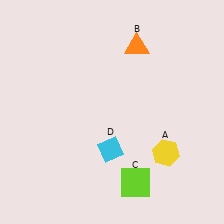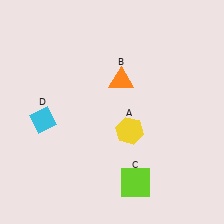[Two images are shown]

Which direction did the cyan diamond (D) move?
The cyan diamond (D) moved left.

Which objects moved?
The objects that moved are: the yellow hexagon (A), the orange triangle (B), the cyan diamond (D).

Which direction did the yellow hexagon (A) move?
The yellow hexagon (A) moved left.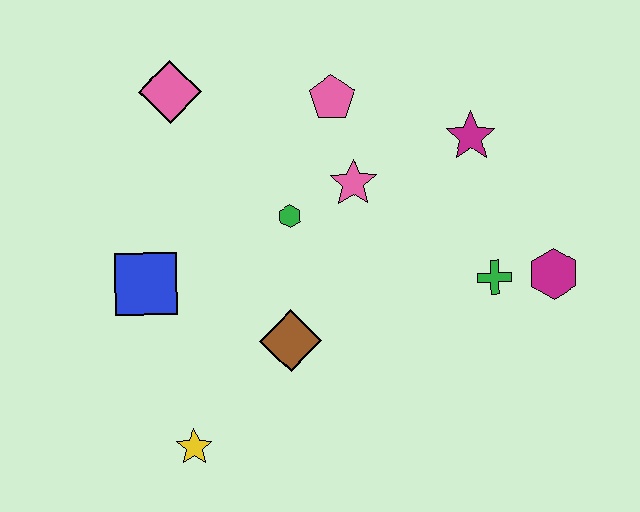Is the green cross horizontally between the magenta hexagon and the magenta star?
Yes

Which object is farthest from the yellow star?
The magenta star is farthest from the yellow star.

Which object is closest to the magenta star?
The pink star is closest to the magenta star.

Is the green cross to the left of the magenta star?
No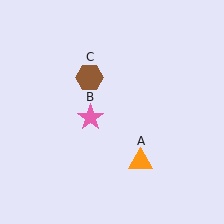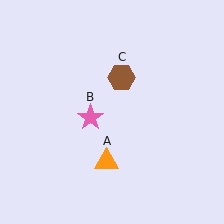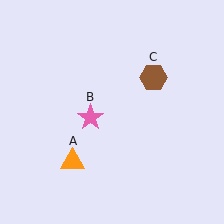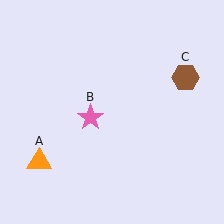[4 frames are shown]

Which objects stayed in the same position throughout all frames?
Pink star (object B) remained stationary.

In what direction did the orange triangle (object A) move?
The orange triangle (object A) moved left.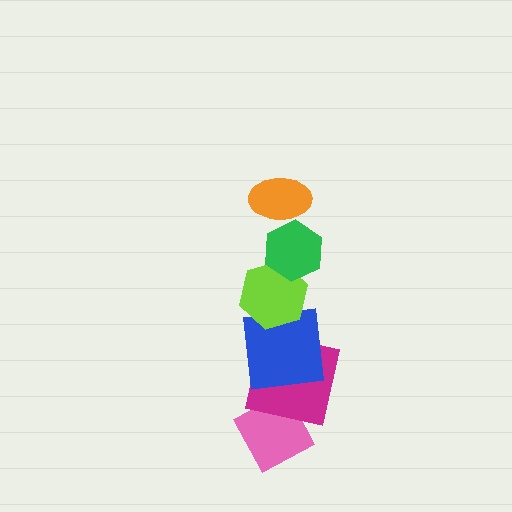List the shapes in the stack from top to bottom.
From top to bottom: the orange ellipse, the green hexagon, the lime hexagon, the blue square, the magenta square, the pink diamond.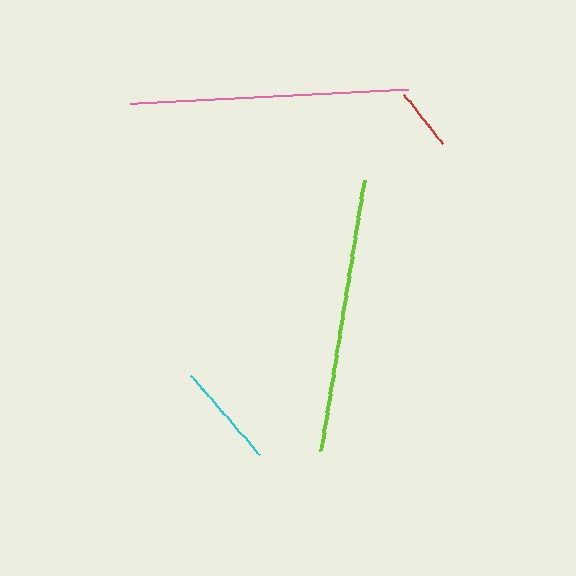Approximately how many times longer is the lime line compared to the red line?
The lime line is approximately 4.4 times the length of the red line.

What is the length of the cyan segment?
The cyan segment is approximately 104 pixels long.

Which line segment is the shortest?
The red line is the shortest at approximately 63 pixels.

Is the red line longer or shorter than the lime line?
The lime line is longer than the red line.